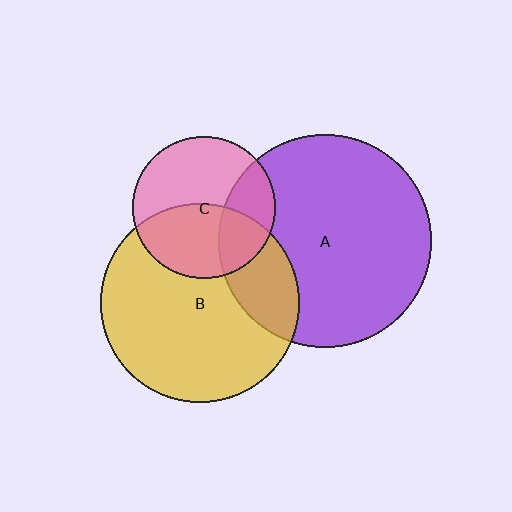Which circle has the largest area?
Circle A (purple).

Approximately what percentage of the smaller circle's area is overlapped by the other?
Approximately 45%.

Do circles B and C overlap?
Yes.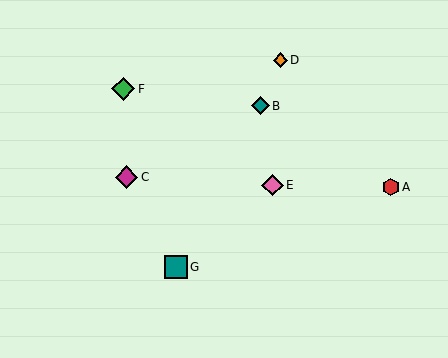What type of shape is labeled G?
Shape G is a teal square.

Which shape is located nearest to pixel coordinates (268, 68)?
The orange diamond (labeled D) at (280, 60) is nearest to that location.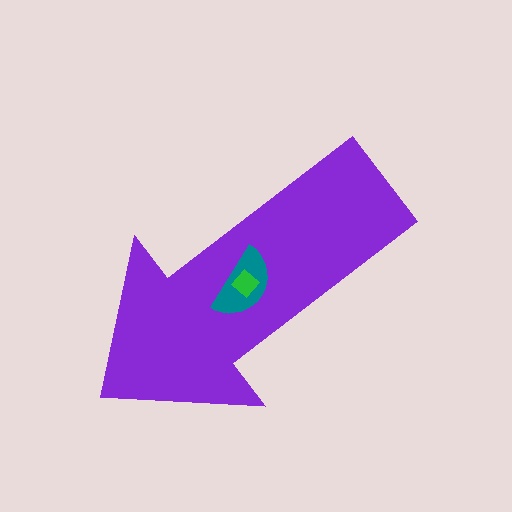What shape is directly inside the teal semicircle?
The green diamond.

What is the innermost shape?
The green diamond.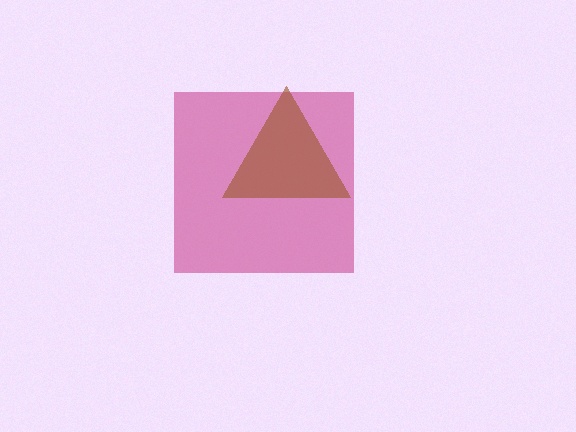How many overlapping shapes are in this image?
There are 2 overlapping shapes in the image.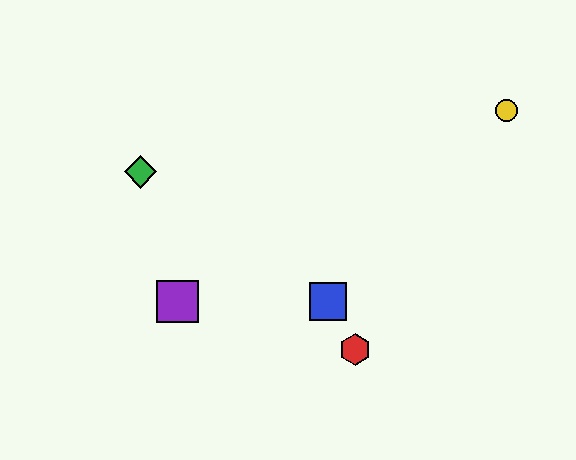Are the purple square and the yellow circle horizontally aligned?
No, the purple square is at y≈302 and the yellow circle is at y≈110.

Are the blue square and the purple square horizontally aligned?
Yes, both are at y≈302.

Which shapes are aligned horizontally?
The blue square, the purple square are aligned horizontally.